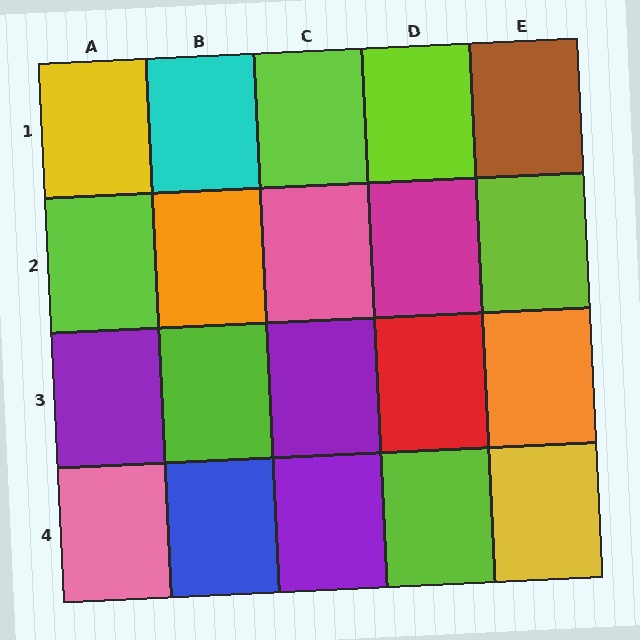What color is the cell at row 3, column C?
Purple.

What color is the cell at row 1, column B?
Cyan.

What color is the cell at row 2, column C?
Pink.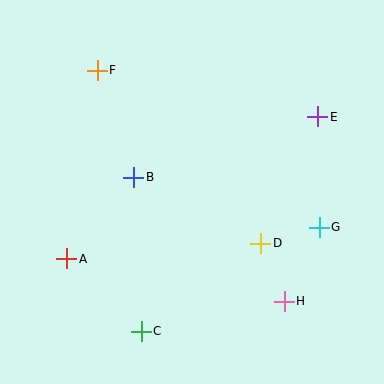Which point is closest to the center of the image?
Point B at (134, 177) is closest to the center.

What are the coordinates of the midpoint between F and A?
The midpoint between F and A is at (82, 164).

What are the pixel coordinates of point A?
Point A is at (67, 259).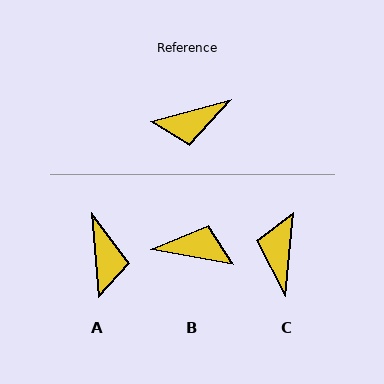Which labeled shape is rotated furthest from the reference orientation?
B, about 154 degrees away.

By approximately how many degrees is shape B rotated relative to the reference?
Approximately 154 degrees counter-clockwise.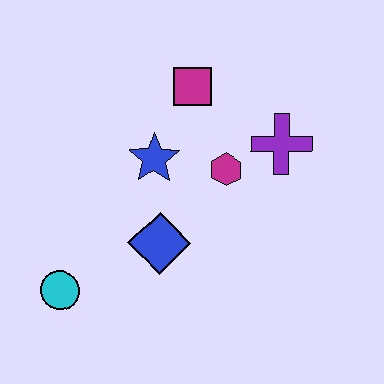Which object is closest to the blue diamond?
The blue star is closest to the blue diamond.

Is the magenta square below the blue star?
No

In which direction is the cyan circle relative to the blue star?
The cyan circle is below the blue star.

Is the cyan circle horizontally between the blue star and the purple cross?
No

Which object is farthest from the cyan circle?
The purple cross is farthest from the cyan circle.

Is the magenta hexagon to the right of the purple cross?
No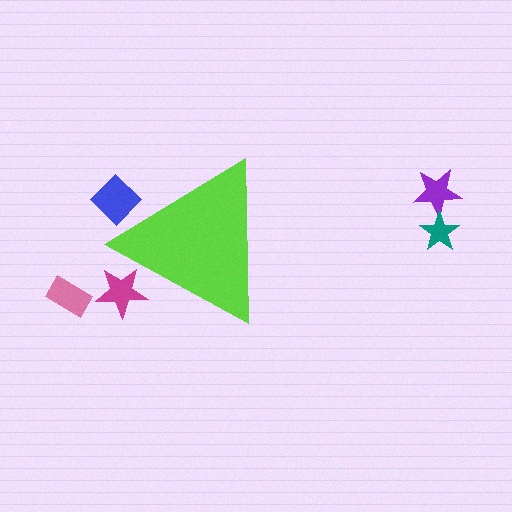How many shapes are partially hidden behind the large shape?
2 shapes are partially hidden.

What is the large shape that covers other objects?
A lime triangle.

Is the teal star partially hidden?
No, the teal star is fully visible.